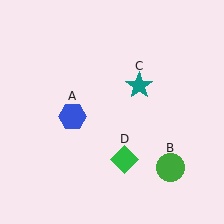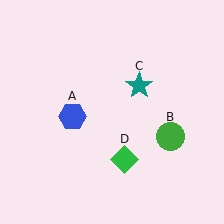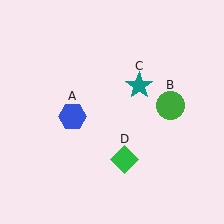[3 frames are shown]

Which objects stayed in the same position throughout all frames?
Blue hexagon (object A) and teal star (object C) and green diamond (object D) remained stationary.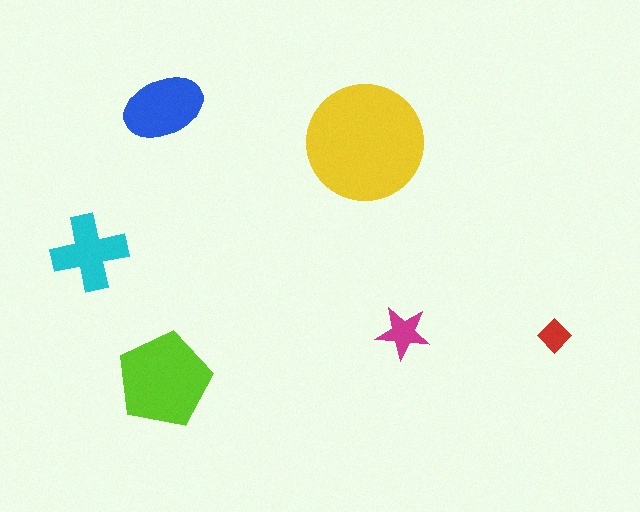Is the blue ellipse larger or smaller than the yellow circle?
Smaller.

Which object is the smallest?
The red diamond.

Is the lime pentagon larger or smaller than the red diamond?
Larger.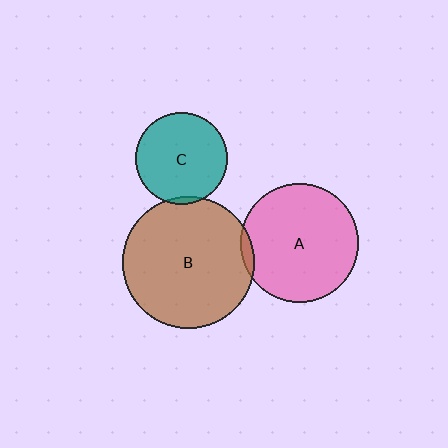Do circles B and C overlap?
Yes.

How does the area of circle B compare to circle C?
Approximately 2.1 times.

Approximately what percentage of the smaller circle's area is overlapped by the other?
Approximately 5%.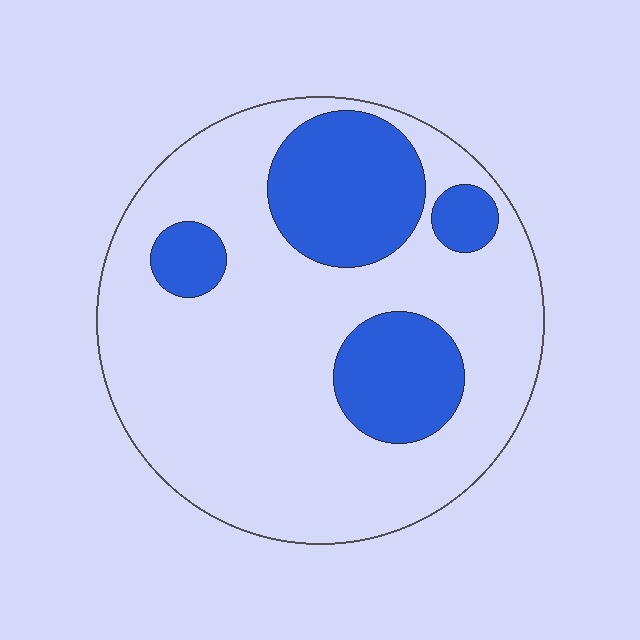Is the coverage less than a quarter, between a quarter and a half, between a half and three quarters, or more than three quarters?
Between a quarter and a half.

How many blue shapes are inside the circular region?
4.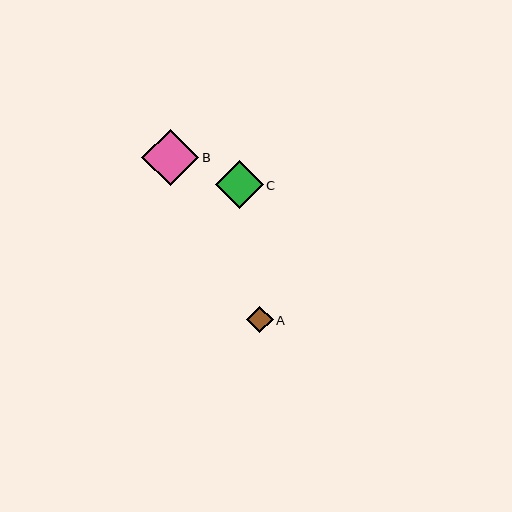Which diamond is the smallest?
Diamond A is the smallest with a size of approximately 26 pixels.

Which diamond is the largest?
Diamond B is the largest with a size of approximately 57 pixels.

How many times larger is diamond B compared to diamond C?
Diamond B is approximately 1.2 times the size of diamond C.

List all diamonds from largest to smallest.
From largest to smallest: B, C, A.